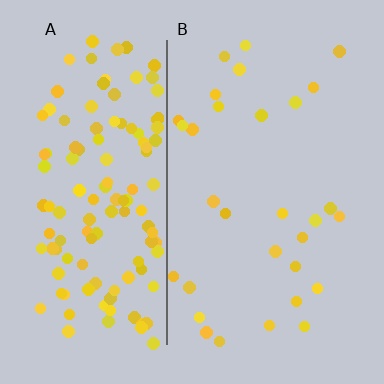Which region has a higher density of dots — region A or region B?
A (the left).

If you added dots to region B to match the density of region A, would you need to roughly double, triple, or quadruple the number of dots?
Approximately quadruple.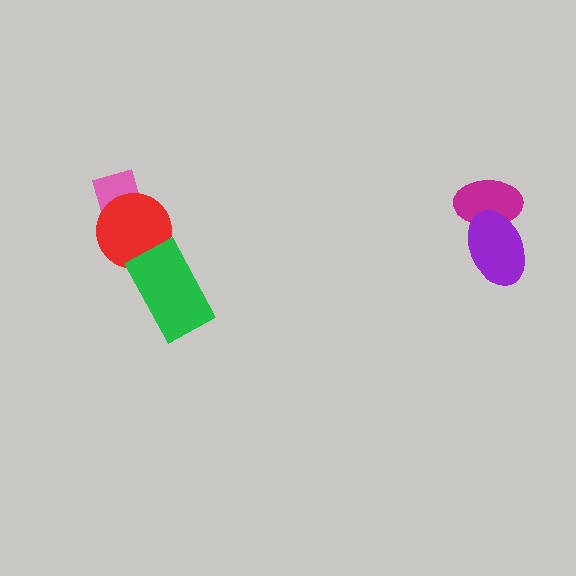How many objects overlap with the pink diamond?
1 object overlaps with the pink diamond.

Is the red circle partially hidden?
Yes, it is partially covered by another shape.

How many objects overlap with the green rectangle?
1 object overlaps with the green rectangle.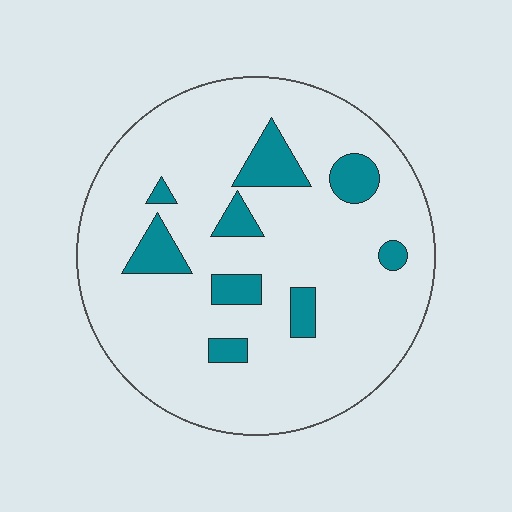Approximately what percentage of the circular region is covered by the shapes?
Approximately 15%.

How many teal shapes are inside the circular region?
9.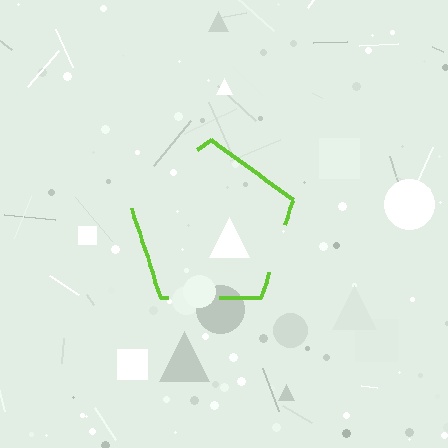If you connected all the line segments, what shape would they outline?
They would outline a pentagon.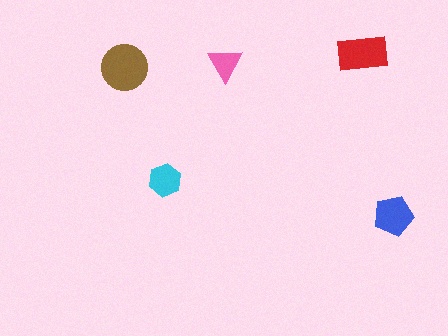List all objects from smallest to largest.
The pink triangle, the cyan hexagon, the blue pentagon, the red rectangle, the brown circle.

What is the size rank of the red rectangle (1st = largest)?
2nd.